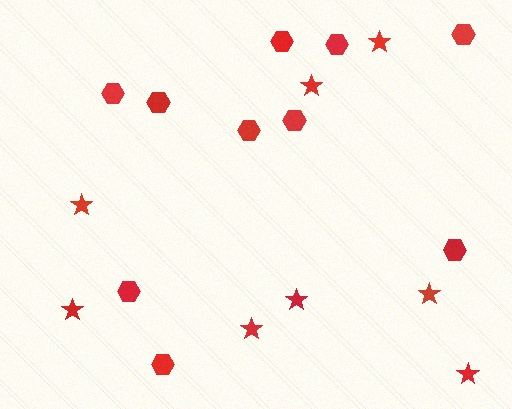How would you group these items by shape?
There are 2 groups: one group of hexagons (10) and one group of stars (8).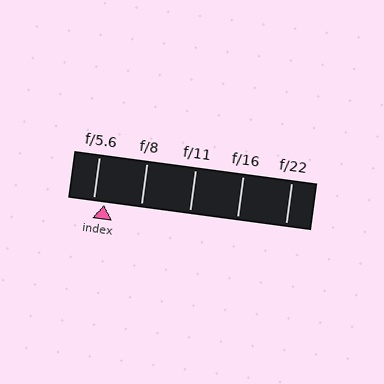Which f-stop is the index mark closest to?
The index mark is closest to f/5.6.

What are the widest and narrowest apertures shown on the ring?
The widest aperture shown is f/5.6 and the narrowest is f/22.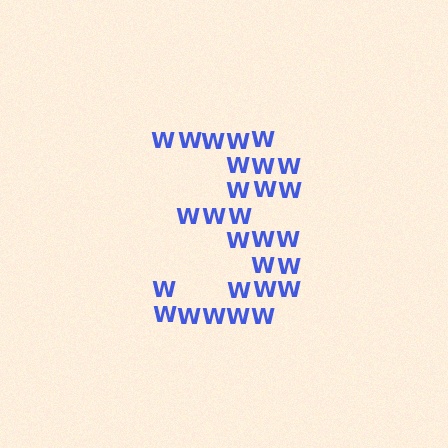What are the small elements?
The small elements are letter W's.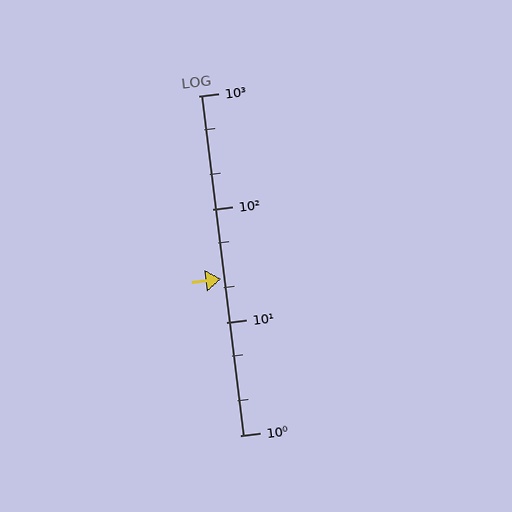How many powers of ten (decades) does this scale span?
The scale spans 3 decades, from 1 to 1000.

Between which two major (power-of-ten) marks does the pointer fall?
The pointer is between 10 and 100.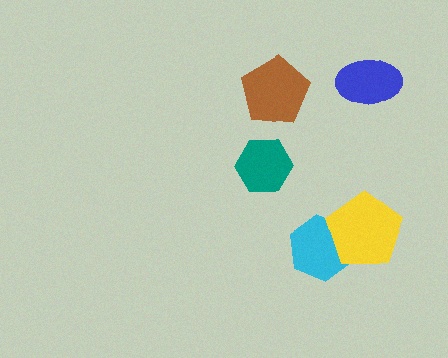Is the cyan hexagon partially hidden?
Yes, it is partially covered by another shape.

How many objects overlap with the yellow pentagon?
1 object overlaps with the yellow pentagon.